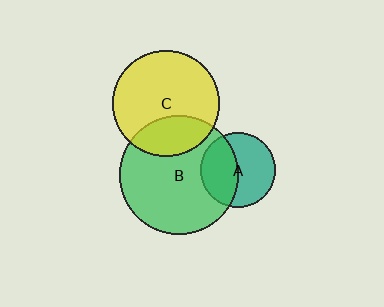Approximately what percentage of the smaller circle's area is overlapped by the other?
Approximately 25%.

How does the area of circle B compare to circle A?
Approximately 2.5 times.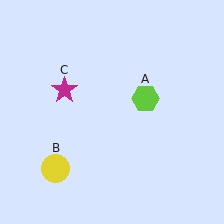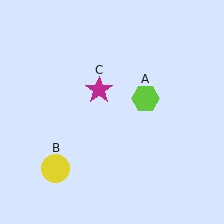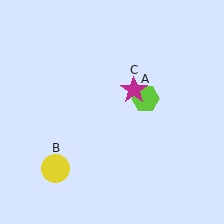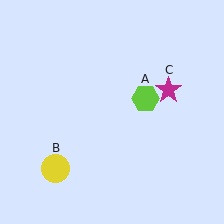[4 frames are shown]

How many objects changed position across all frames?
1 object changed position: magenta star (object C).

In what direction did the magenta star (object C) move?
The magenta star (object C) moved right.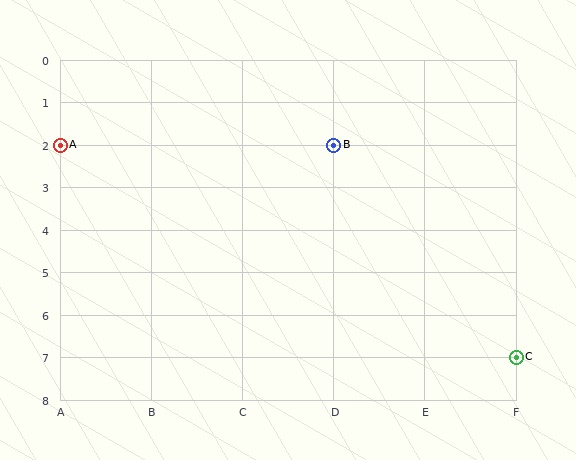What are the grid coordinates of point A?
Point A is at grid coordinates (A, 2).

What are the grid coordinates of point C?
Point C is at grid coordinates (F, 7).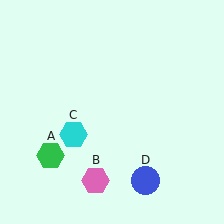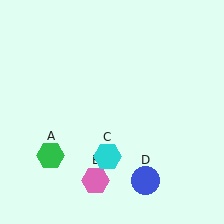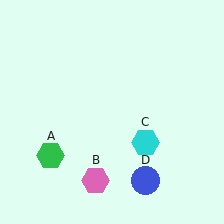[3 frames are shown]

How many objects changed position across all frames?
1 object changed position: cyan hexagon (object C).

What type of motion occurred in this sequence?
The cyan hexagon (object C) rotated counterclockwise around the center of the scene.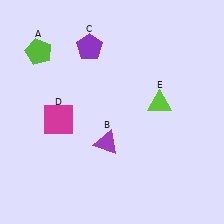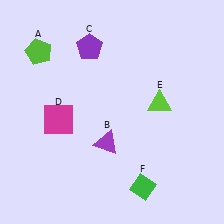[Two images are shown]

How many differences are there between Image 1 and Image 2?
There is 1 difference between the two images.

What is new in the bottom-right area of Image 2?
A green diamond (F) was added in the bottom-right area of Image 2.